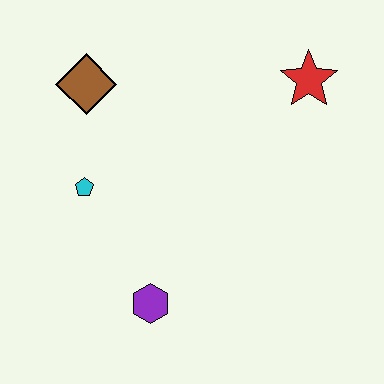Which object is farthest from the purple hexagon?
The red star is farthest from the purple hexagon.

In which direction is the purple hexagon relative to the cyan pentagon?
The purple hexagon is below the cyan pentagon.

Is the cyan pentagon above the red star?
No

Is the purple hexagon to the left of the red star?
Yes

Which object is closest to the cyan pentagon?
The brown diamond is closest to the cyan pentagon.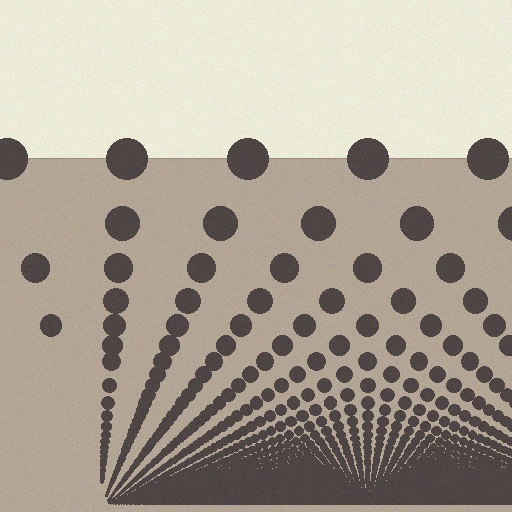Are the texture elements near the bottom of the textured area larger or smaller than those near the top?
Smaller. The gradient is inverted — elements near the bottom are smaller and denser.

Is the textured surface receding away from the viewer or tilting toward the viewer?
The surface appears to tilt toward the viewer. Texture elements get larger and sparser toward the top.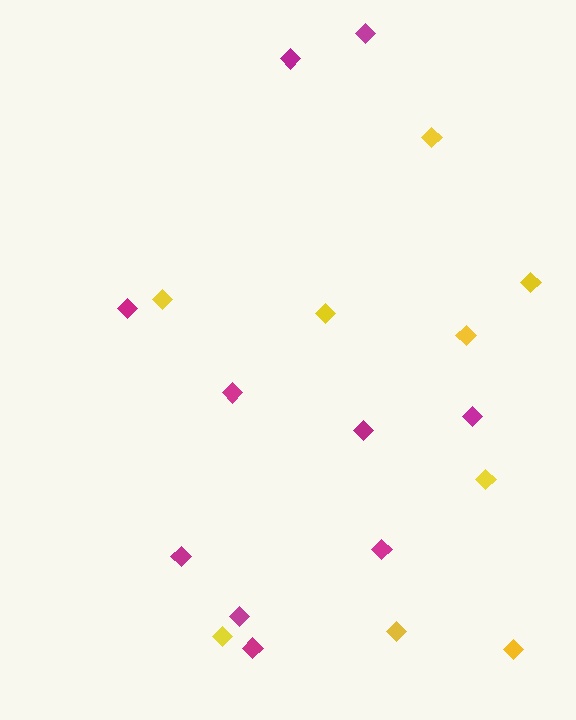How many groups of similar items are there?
There are 2 groups: one group of magenta diamonds (10) and one group of yellow diamonds (9).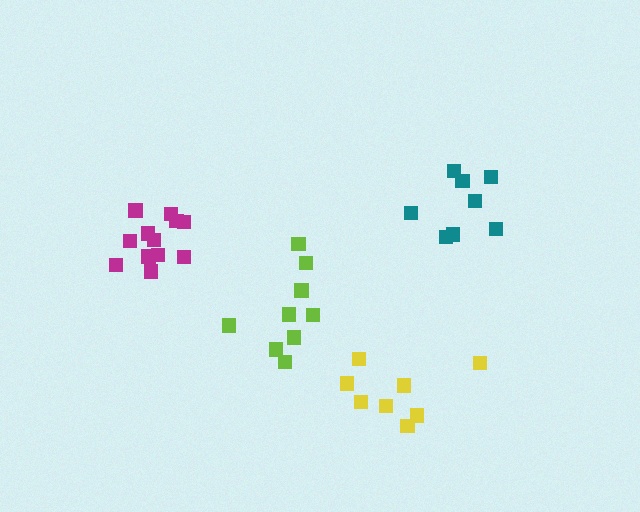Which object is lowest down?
The yellow cluster is bottommost.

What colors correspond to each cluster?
The clusters are colored: magenta, teal, yellow, lime.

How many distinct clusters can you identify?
There are 4 distinct clusters.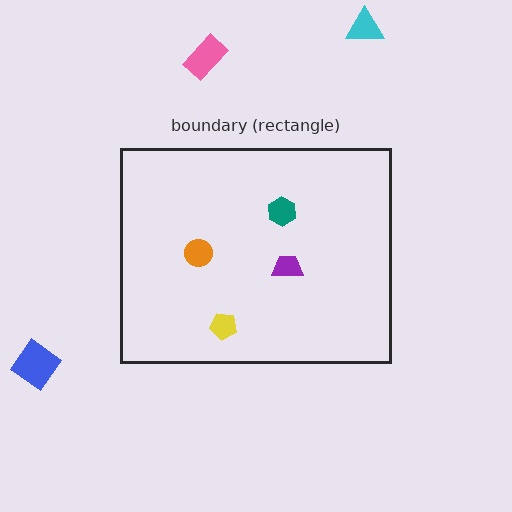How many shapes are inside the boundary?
4 inside, 3 outside.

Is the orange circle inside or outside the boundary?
Inside.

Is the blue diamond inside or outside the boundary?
Outside.